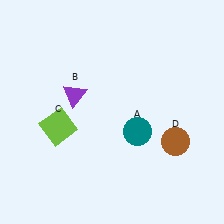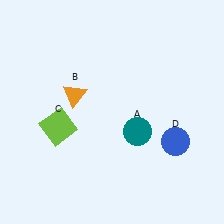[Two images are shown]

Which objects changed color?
B changed from purple to orange. D changed from brown to blue.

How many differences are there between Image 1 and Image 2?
There are 2 differences between the two images.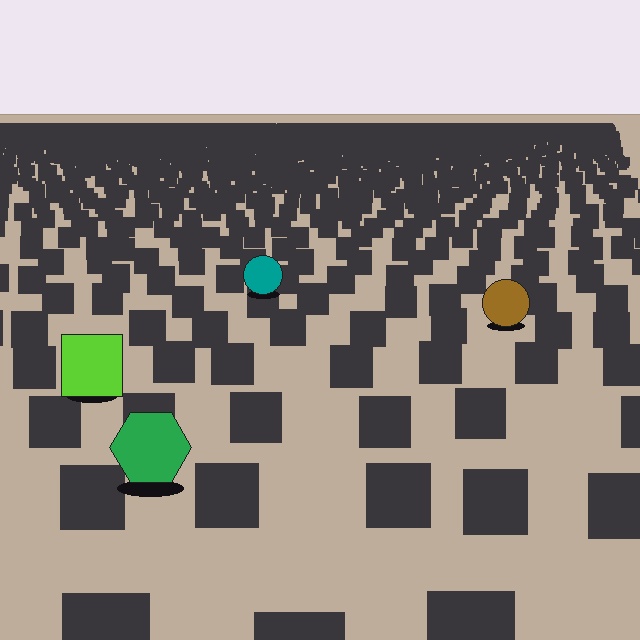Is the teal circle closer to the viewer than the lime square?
No. The lime square is closer — you can tell from the texture gradient: the ground texture is coarser near it.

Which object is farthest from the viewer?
The teal circle is farthest from the viewer. It appears smaller and the ground texture around it is denser.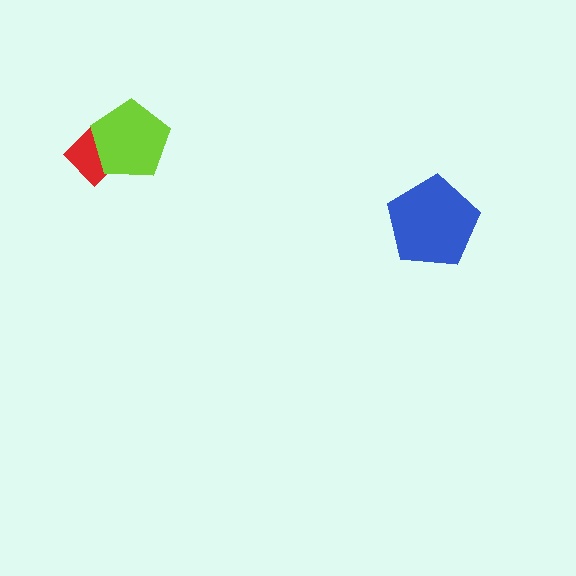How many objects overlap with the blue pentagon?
0 objects overlap with the blue pentagon.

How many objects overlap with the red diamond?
1 object overlaps with the red diamond.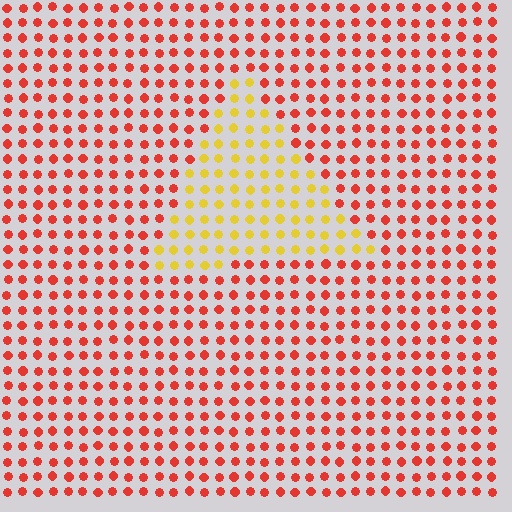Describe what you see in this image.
The image is filled with small red elements in a uniform arrangement. A triangle-shaped region is visible where the elements are tinted to a slightly different hue, forming a subtle color boundary.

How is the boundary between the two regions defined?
The boundary is defined purely by a slight shift in hue (about 51 degrees). Spacing, size, and orientation are identical on both sides.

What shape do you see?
I see a triangle.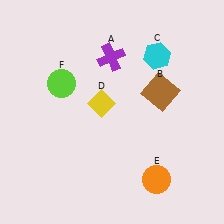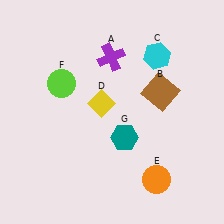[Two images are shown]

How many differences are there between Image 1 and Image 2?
There is 1 difference between the two images.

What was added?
A teal hexagon (G) was added in Image 2.